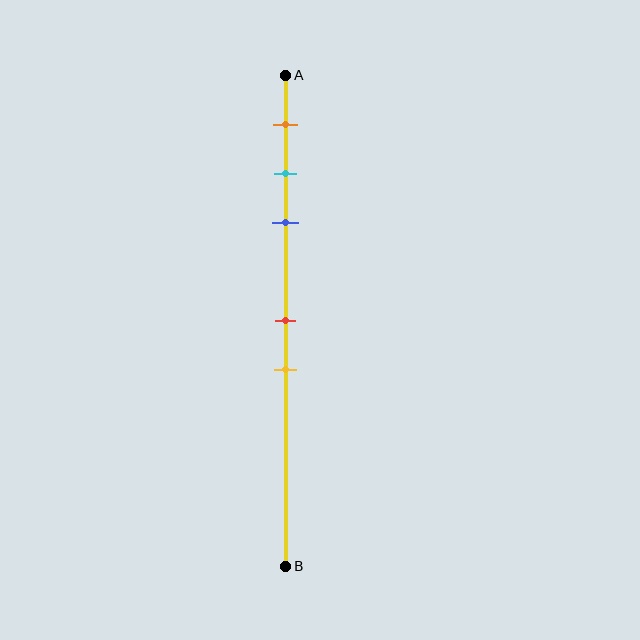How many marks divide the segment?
There are 5 marks dividing the segment.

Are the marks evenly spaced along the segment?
No, the marks are not evenly spaced.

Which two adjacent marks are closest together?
The cyan and blue marks are the closest adjacent pair.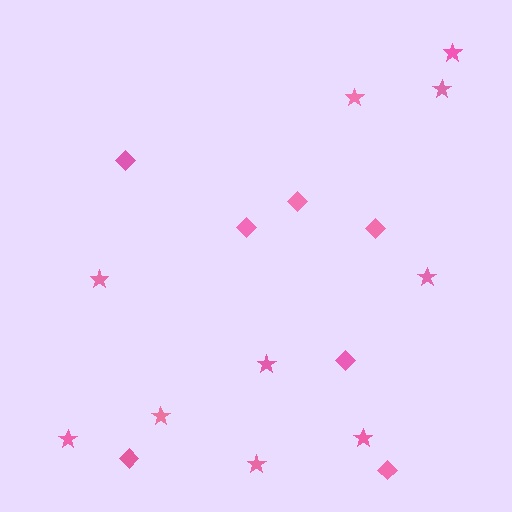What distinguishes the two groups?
There are 2 groups: one group of stars (10) and one group of diamonds (7).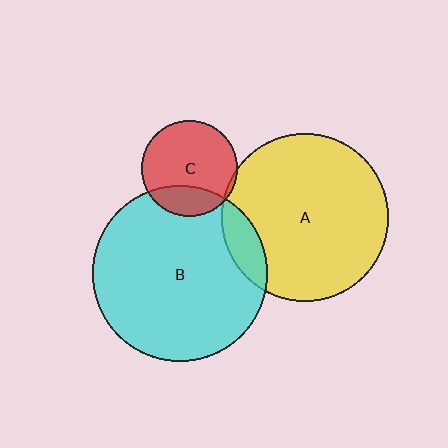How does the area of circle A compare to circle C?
Approximately 3.0 times.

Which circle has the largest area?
Circle B (cyan).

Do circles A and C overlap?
Yes.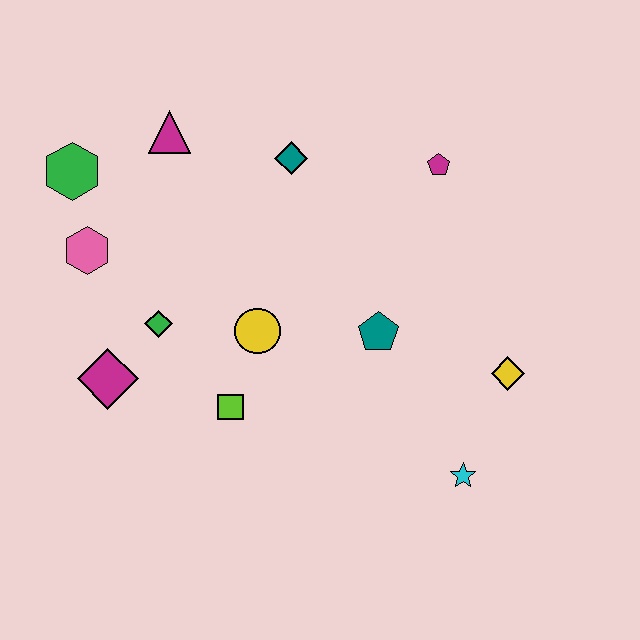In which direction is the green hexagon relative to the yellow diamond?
The green hexagon is to the left of the yellow diamond.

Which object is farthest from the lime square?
The magenta pentagon is farthest from the lime square.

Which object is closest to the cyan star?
The yellow diamond is closest to the cyan star.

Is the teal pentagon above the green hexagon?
No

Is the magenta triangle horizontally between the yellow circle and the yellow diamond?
No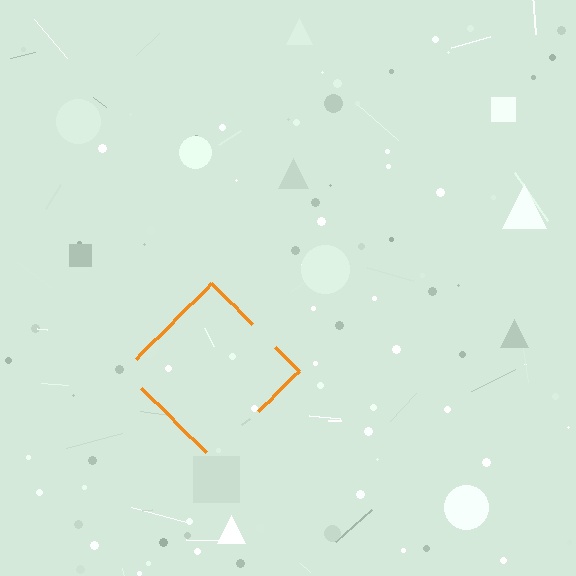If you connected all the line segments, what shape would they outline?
They would outline a diamond.